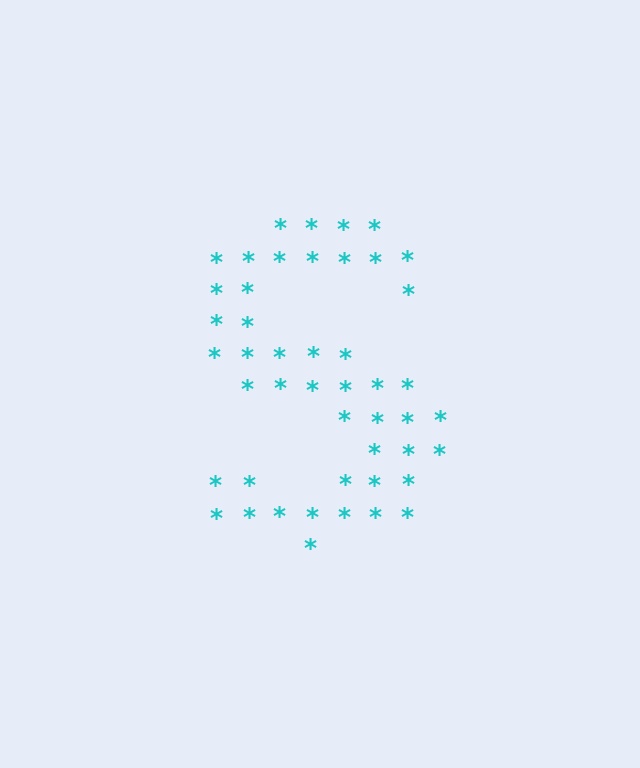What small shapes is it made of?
It is made of small asterisks.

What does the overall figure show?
The overall figure shows the letter S.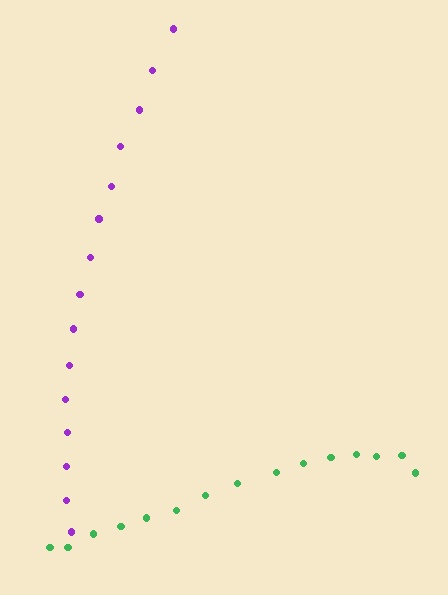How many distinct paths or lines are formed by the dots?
There are 2 distinct paths.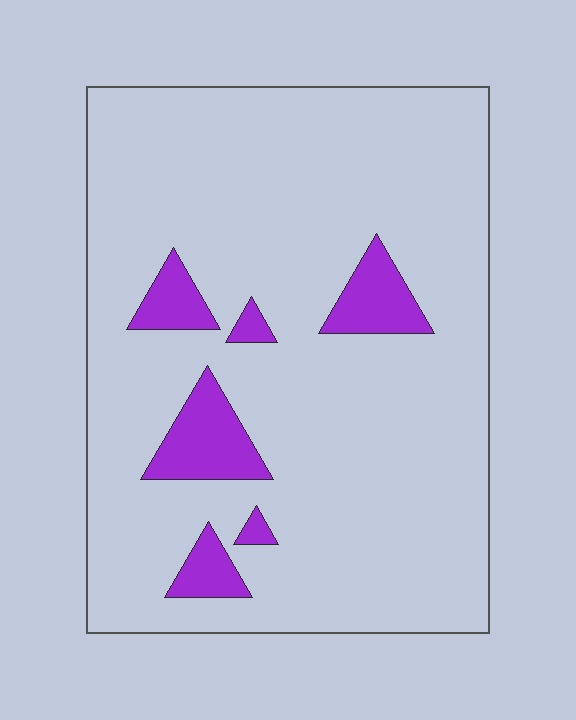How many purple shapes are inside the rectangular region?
6.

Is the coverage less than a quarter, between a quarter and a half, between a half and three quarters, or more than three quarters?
Less than a quarter.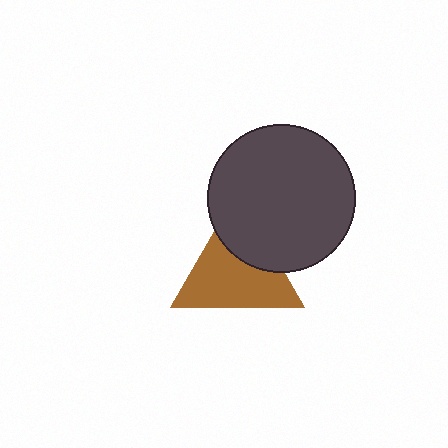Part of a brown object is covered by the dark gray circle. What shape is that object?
It is a triangle.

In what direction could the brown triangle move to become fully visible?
The brown triangle could move down. That would shift it out from behind the dark gray circle entirely.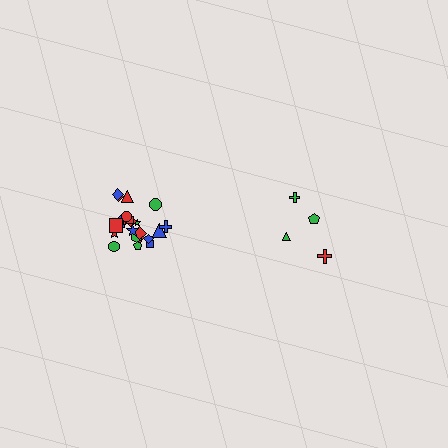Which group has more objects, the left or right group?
The left group.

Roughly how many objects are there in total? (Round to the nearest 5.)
Roughly 30 objects in total.